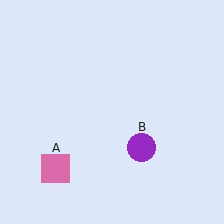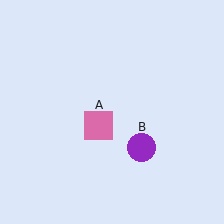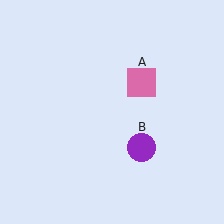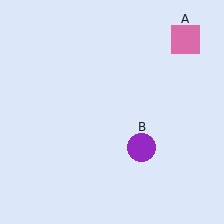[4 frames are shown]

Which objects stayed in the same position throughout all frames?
Purple circle (object B) remained stationary.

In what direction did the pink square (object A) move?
The pink square (object A) moved up and to the right.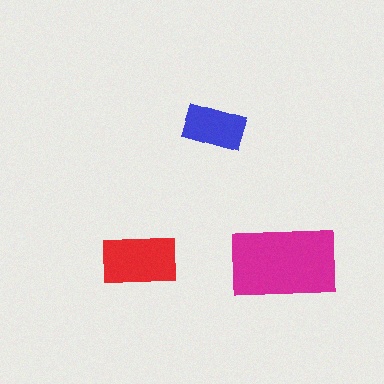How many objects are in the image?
There are 3 objects in the image.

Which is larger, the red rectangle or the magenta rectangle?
The magenta one.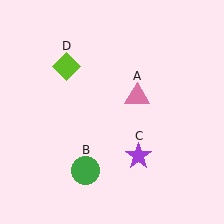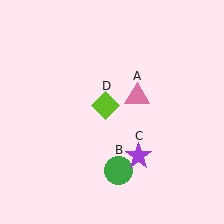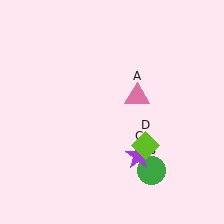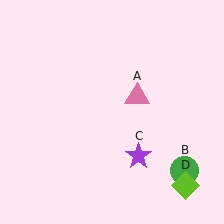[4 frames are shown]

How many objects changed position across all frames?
2 objects changed position: green circle (object B), lime diamond (object D).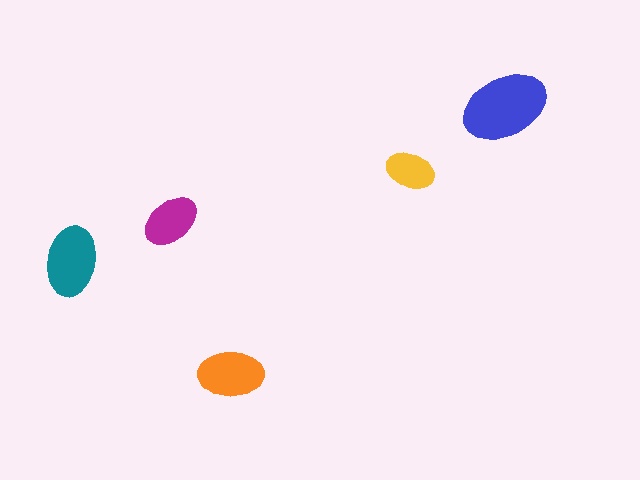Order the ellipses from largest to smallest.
the blue one, the teal one, the orange one, the magenta one, the yellow one.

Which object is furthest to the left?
The teal ellipse is leftmost.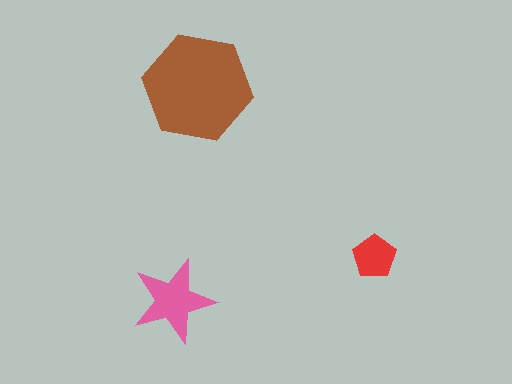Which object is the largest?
The brown hexagon.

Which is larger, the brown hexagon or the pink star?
The brown hexagon.